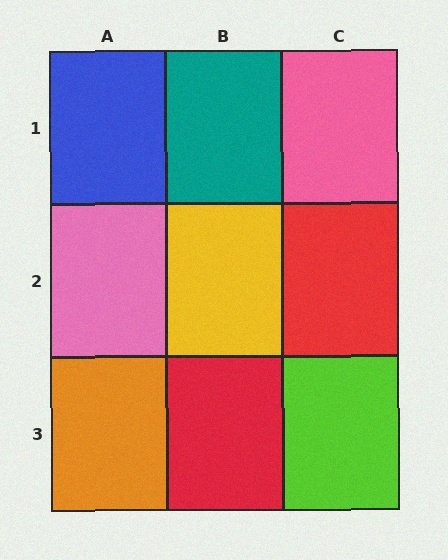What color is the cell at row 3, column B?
Red.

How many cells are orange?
1 cell is orange.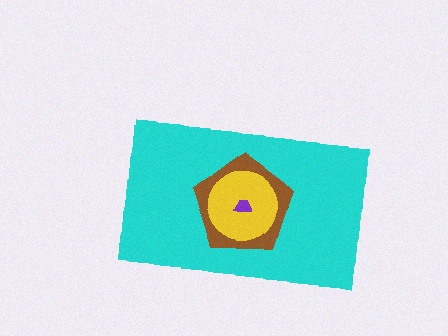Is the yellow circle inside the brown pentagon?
Yes.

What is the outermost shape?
The cyan rectangle.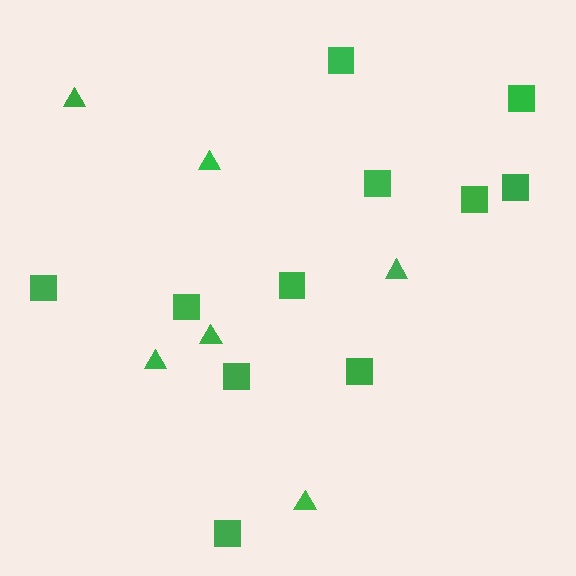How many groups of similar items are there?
There are 2 groups: one group of squares (11) and one group of triangles (6).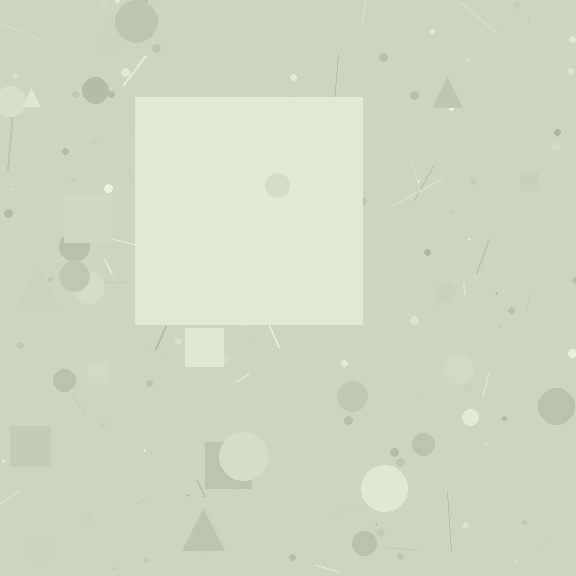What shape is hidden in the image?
A square is hidden in the image.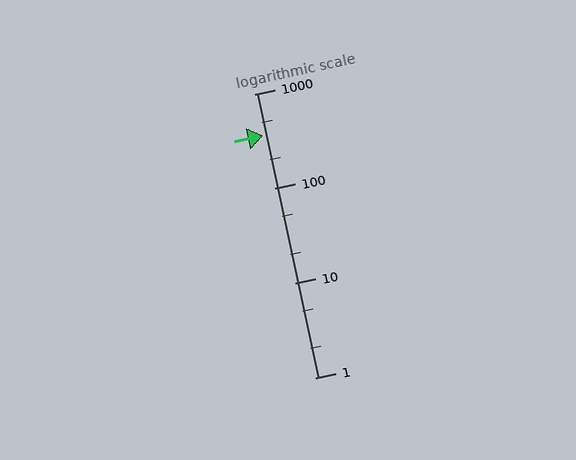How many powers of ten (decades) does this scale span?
The scale spans 3 decades, from 1 to 1000.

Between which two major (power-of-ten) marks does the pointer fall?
The pointer is between 100 and 1000.